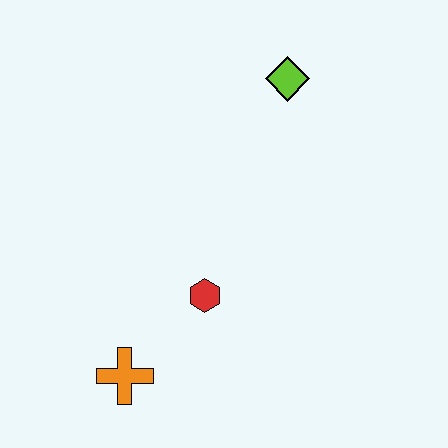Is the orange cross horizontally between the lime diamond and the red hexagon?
No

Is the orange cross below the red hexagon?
Yes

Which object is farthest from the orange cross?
The lime diamond is farthest from the orange cross.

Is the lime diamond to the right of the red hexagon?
Yes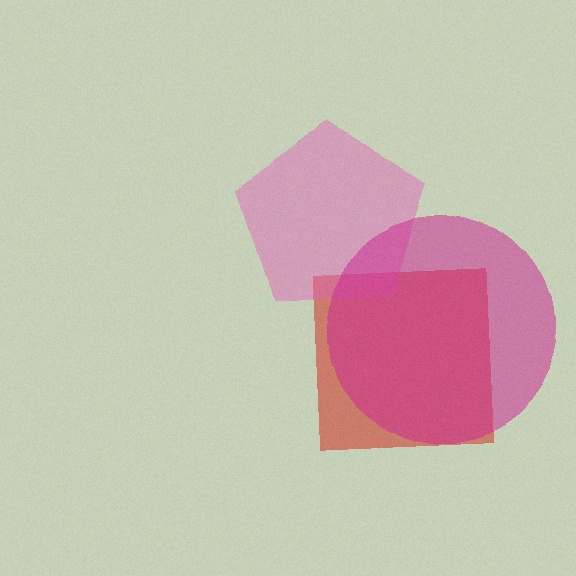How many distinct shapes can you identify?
There are 3 distinct shapes: a red square, a pink pentagon, a magenta circle.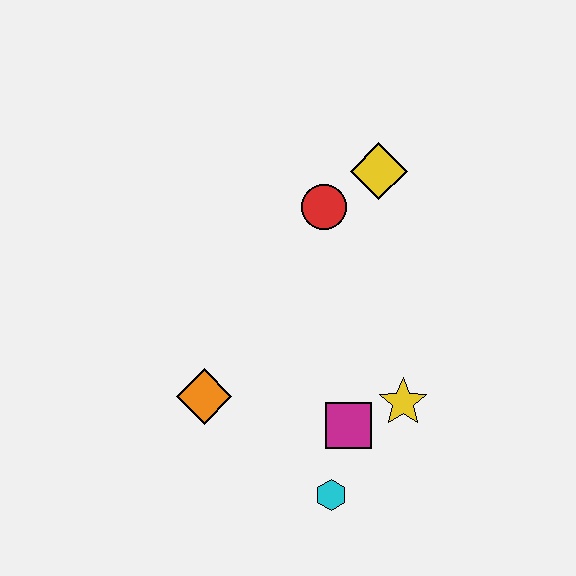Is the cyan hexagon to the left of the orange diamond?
No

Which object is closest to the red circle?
The yellow diamond is closest to the red circle.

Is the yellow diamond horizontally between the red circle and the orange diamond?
No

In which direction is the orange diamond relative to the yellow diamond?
The orange diamond is below the yellow diamond.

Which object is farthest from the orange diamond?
The yellow diamond is farthest from the orange diamond.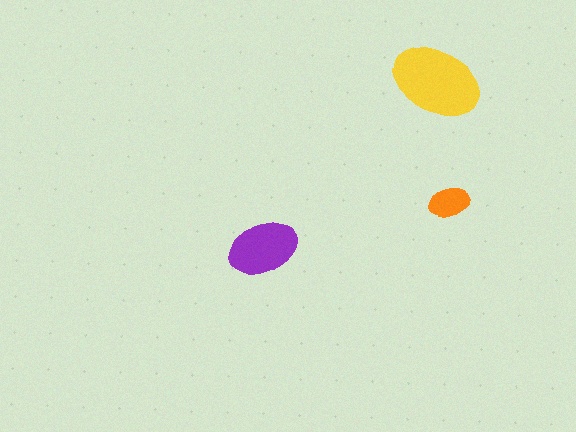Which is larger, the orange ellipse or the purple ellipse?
The purple one.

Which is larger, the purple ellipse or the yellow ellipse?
The yellow one.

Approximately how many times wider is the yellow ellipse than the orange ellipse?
About 2 times wider.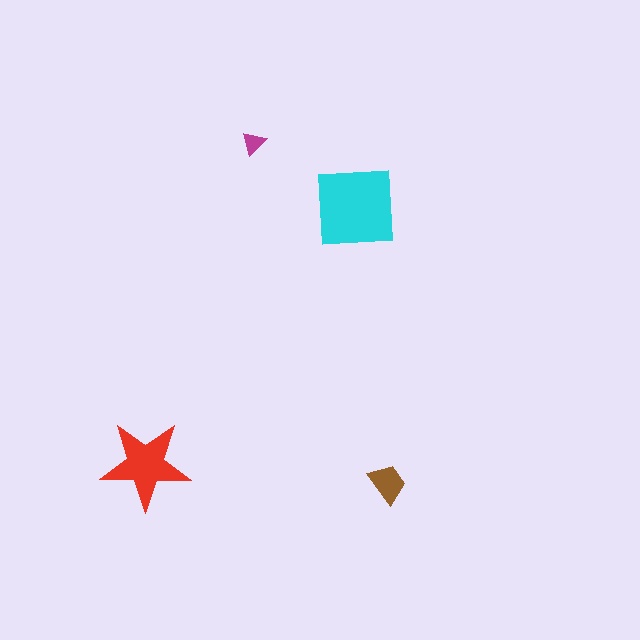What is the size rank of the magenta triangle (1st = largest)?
4th.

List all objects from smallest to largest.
The magenta triangle, the brown trapezoid, the red star, the cyan square.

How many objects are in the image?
There are 4 objects in the image.